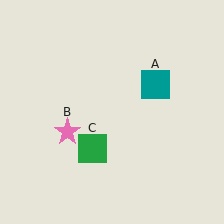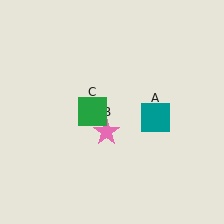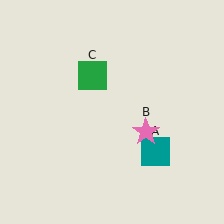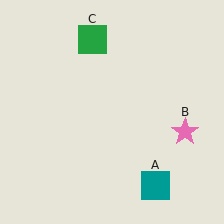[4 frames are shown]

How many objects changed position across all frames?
3 objects changed position: teal square (object A), pink star (object B), green square (object C).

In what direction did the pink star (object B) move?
The pink star (object B) moved right.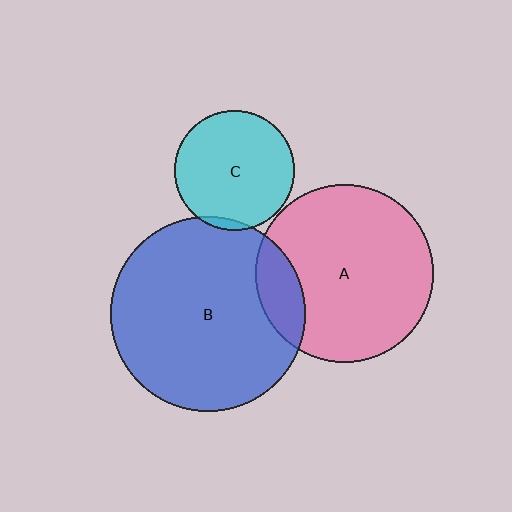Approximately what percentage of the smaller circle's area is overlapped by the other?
Approximately 15%.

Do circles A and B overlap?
Yes.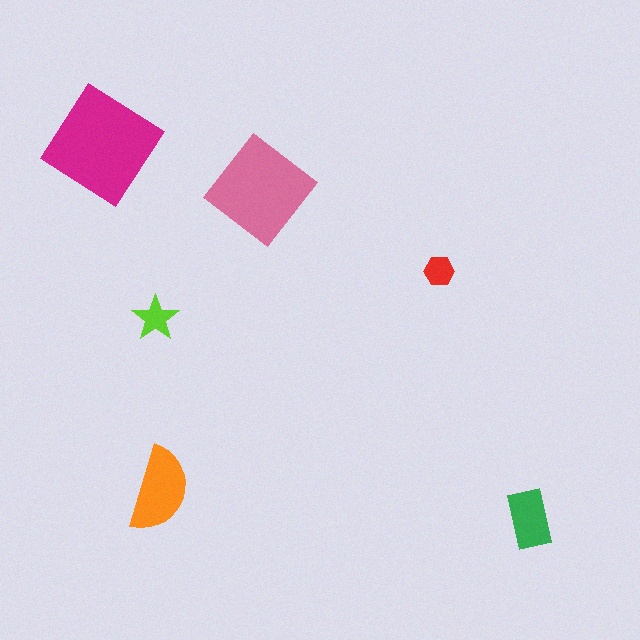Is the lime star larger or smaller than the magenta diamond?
Smaller.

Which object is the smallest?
The red hexagon.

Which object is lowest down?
The green rectangle is bottommost.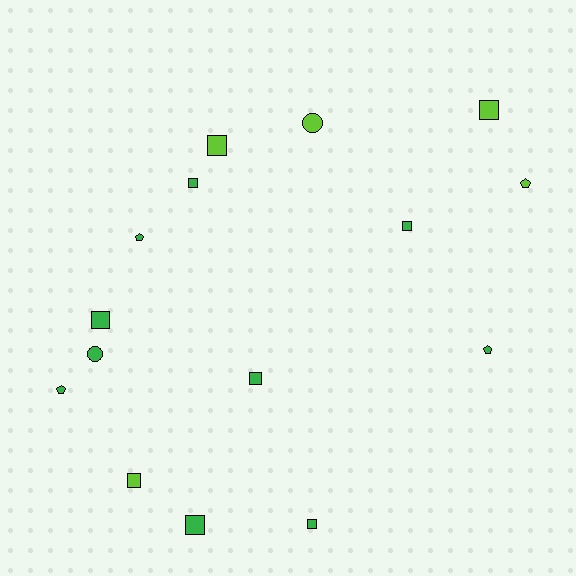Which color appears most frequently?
Green, with 10 objects.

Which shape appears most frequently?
Square, with 9 objects.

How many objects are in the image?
There are 15 objects.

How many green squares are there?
There are 6 green squares.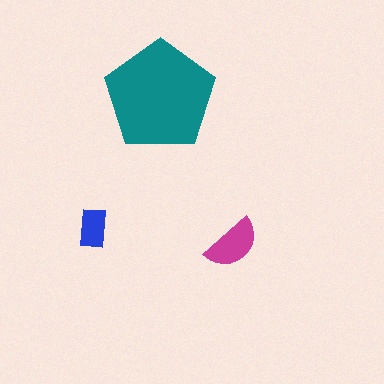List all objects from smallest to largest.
The blue rectangle, the magenta semicircle, the teal pentagon.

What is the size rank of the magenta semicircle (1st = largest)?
2nd.